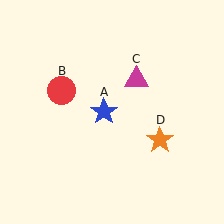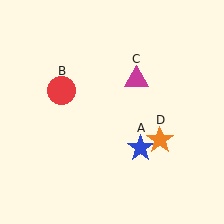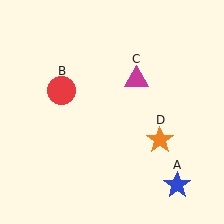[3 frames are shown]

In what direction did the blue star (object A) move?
The blue star (object A) moved down and to the right.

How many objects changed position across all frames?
1 object changed position: blue star (object A).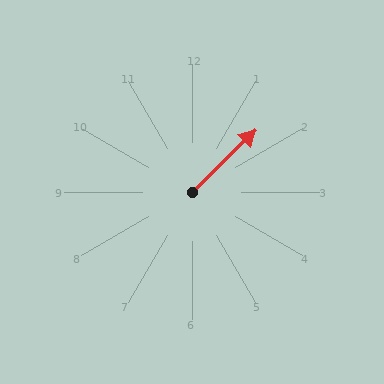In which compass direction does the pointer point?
Northeast.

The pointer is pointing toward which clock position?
Roughly 2 o'clock.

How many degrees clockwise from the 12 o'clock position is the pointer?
Approximately 45 degrees.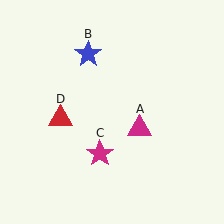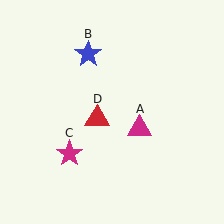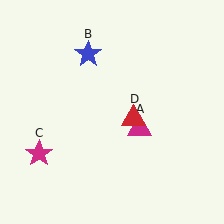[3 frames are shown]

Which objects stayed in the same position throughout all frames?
Magenta triangle (object A) and blue star (object B) remained stationary.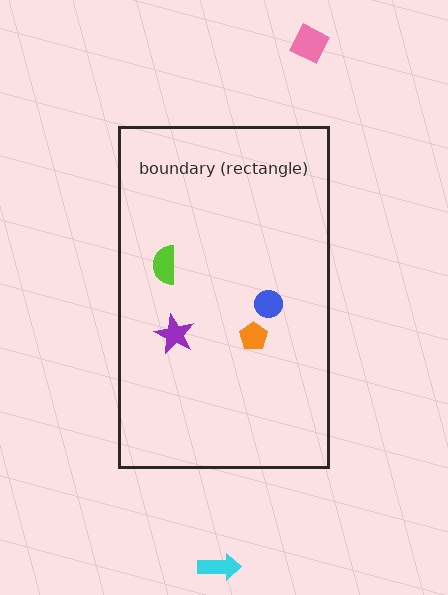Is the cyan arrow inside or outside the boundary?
Outside.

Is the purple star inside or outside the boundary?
Inside.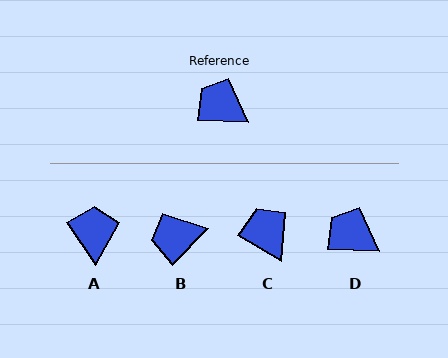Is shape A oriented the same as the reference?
No, it is off by about 53 degrees.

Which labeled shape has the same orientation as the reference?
D.